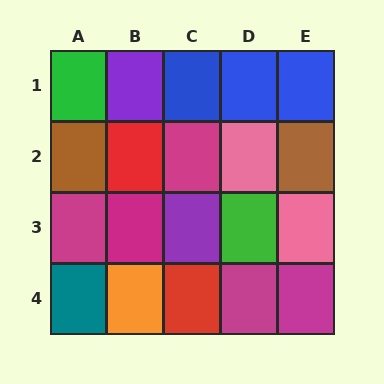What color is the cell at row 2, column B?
Red.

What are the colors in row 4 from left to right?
Teal, orange, red, magenta, magenta.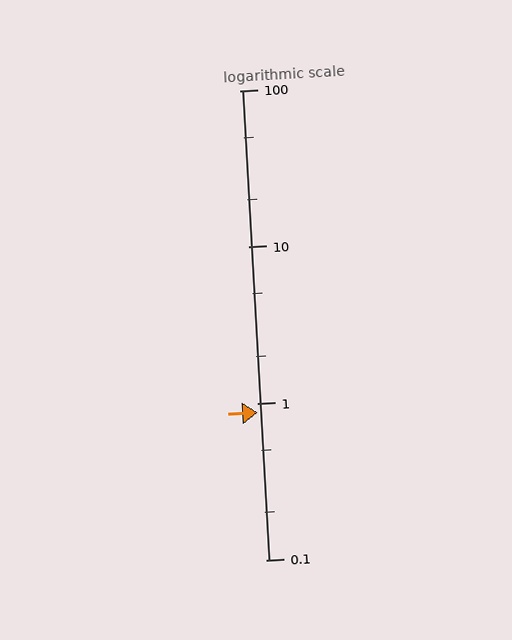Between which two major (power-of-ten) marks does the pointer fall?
The pointer is between 0.1 and 1.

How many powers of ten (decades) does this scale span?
The scale spans 3 decades, from 0.1 to 100.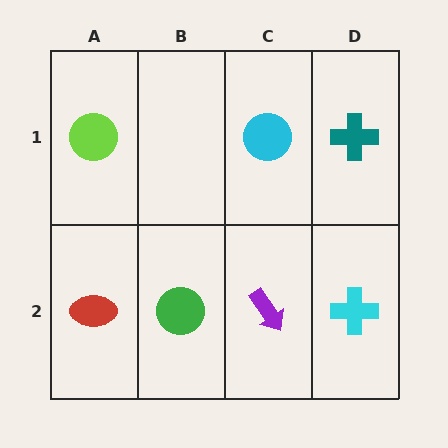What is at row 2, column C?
A purple arrow.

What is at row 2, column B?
A green circle.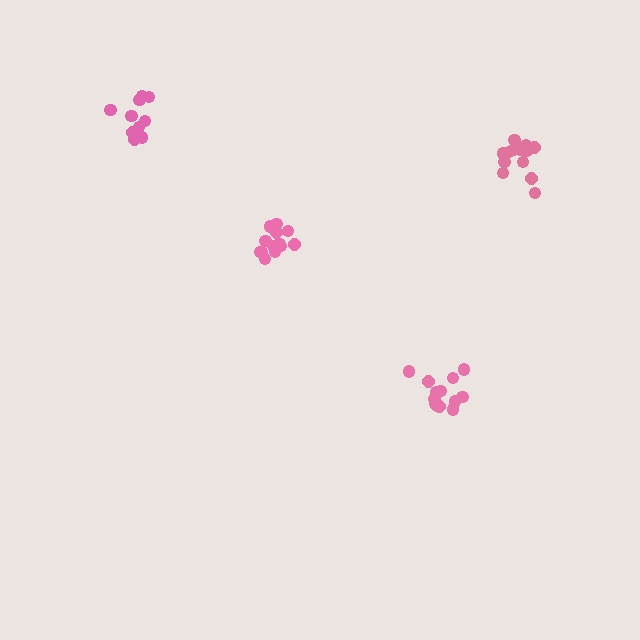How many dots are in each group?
Group 1: 14 dots, Group 2: 13 dots, Group 3: 13 dots, Group 4: 10 dots (50 total).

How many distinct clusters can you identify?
There are 4 distinct clusters.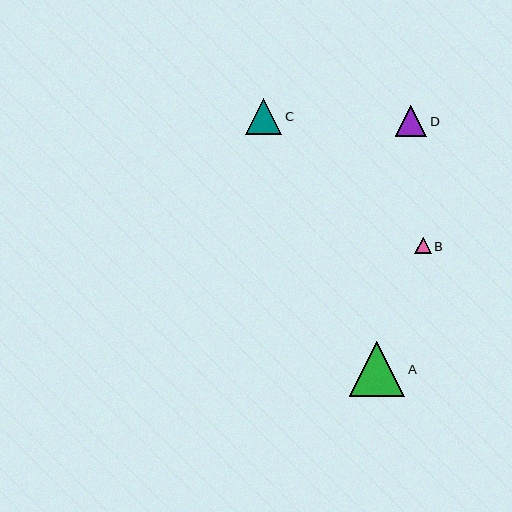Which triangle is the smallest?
Triangle B is the smallest with a size of approximately 16 pixels.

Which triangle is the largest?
Triangle A is the largest with a size of approximately 55 pixels.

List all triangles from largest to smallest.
From largest to smallest: A, C, D, B.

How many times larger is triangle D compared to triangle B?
Triangle D is approximately 1.9 times the size of triangle B.